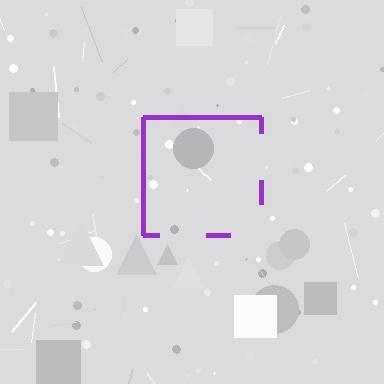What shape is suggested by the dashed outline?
The dashed outline suggests a square.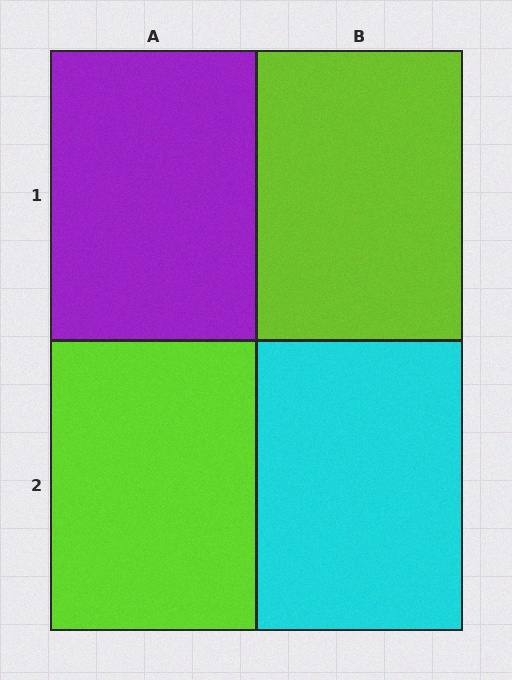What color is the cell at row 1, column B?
Lime.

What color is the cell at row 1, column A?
Purple.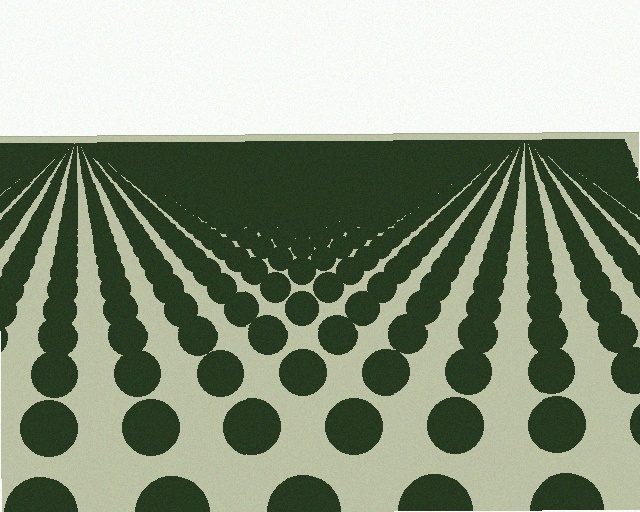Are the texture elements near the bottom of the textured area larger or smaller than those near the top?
Larger. Near the bottom, elements are closer to the viewer and appear at a bigger on-screen size.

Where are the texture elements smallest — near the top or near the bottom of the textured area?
Near the top.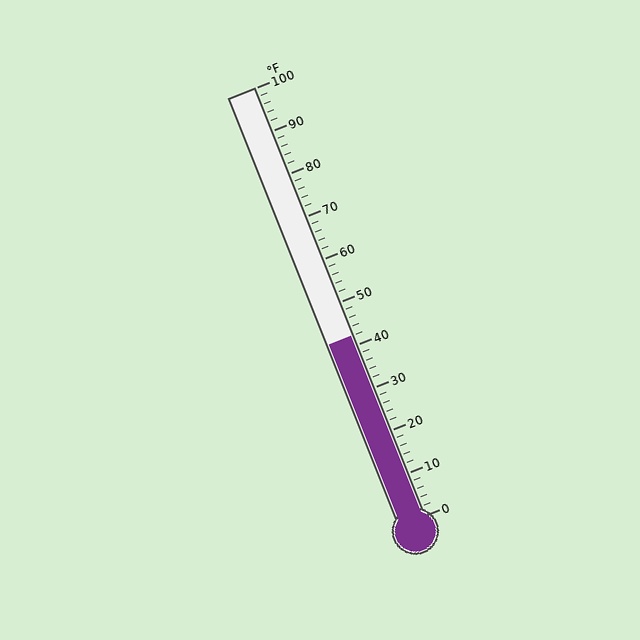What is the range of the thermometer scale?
The thermometer scale ranges from 0°F to 100°F.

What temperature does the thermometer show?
The thermometer shows approximately 42°F.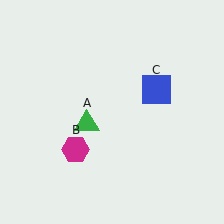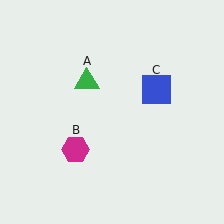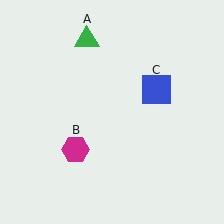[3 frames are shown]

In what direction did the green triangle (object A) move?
The green triangle (object A) moved up.